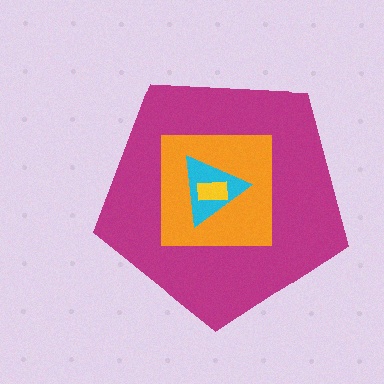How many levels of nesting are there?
4.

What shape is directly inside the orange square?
The cyan triangle.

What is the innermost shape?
The yellow rectangle.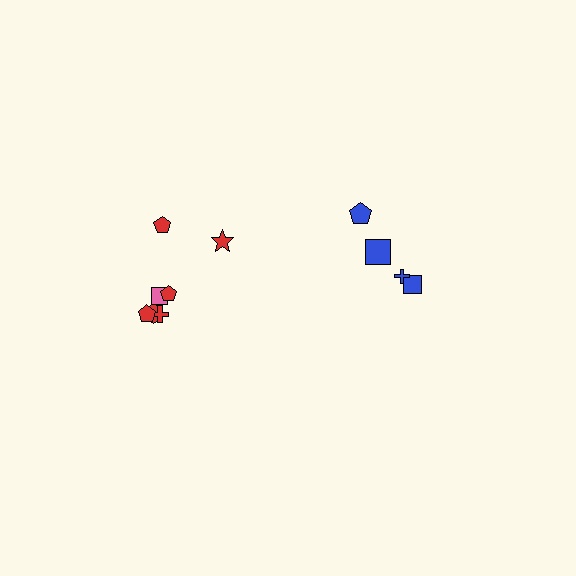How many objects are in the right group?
There are 4 objects.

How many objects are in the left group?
There are 7 objects.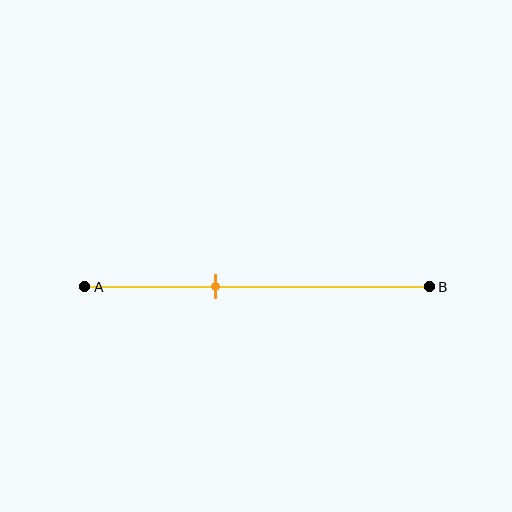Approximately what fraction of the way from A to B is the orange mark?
The orange mark is approximately 40% of the way from A to B.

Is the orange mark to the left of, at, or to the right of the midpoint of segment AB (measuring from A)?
The orange mark is to the left of the midpoint of segment AB.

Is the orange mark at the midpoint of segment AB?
No, the mark is at about 40% from A, not at the 50% midpoint.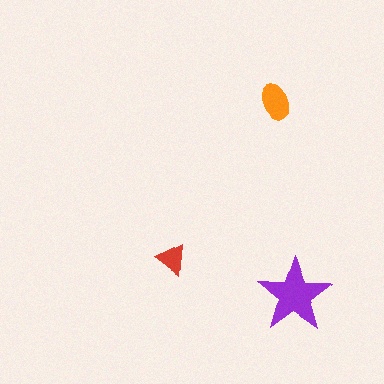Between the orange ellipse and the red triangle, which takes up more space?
The orange ellipse.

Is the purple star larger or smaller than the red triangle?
Larger.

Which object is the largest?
The purple star.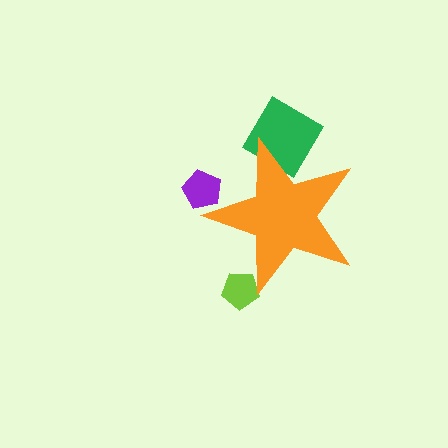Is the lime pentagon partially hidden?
Yes, the lime pentagon is partially hidden behind the orange star.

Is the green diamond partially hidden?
Yes, the green diamond is partially hidden behind the orange star.